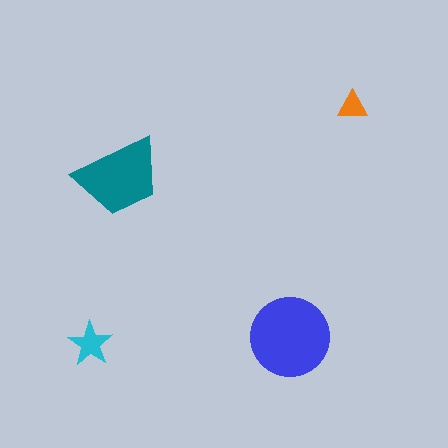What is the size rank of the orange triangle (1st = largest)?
4th.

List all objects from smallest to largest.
The orange triangle, the cyan star, the teal trapezoid, the blue circle.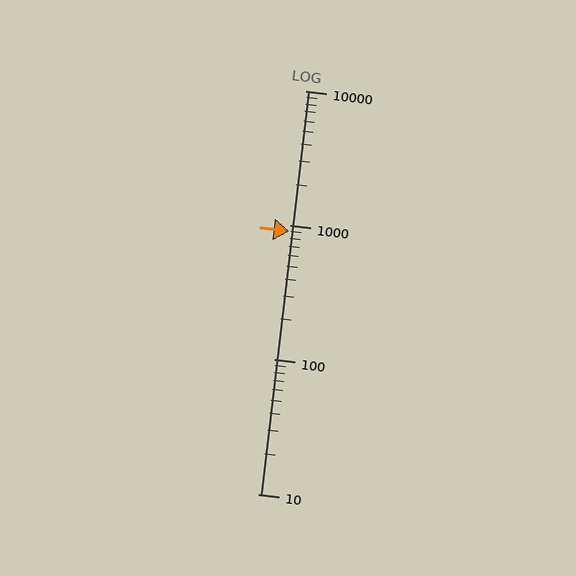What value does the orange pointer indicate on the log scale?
The pointer indicates approximately 900.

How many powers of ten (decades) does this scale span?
The scale spans 3 decades, from 10 to 10000.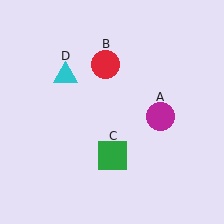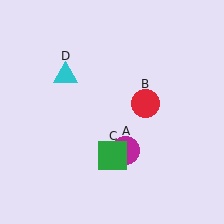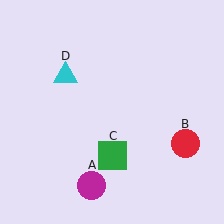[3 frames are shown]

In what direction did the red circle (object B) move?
The red circle (object B) moved down and to the right.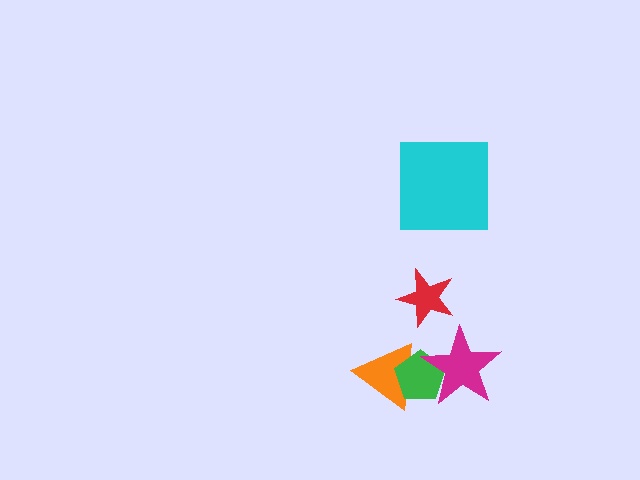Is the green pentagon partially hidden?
Yes, it is partially covered by another shape.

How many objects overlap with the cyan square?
0 objects overlap with the cyan square.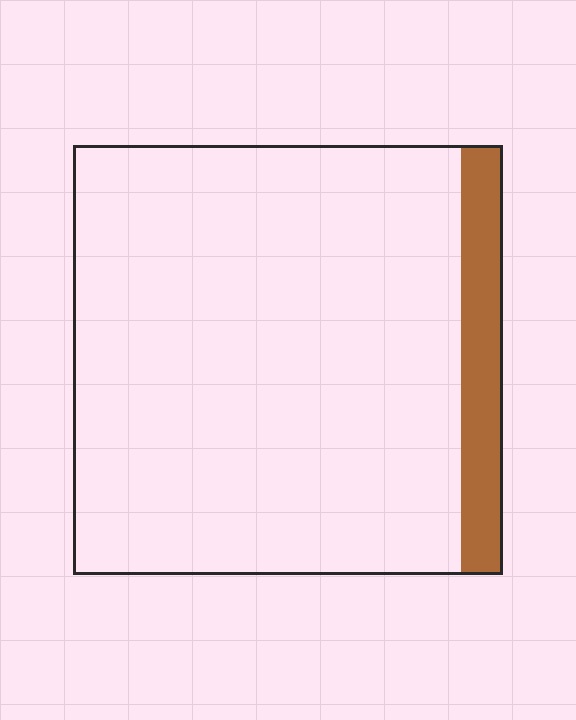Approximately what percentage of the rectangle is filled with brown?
Approximately 10%.